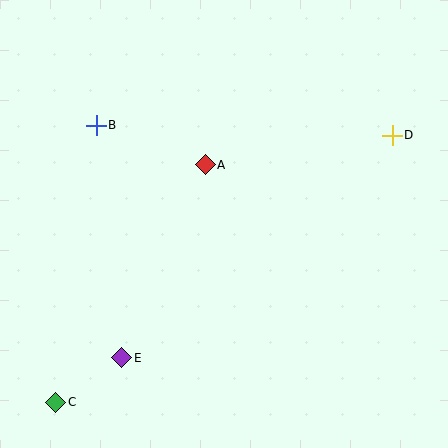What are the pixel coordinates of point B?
Point B is at (96, 125).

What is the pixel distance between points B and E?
The distance between B and E is 234 pixels.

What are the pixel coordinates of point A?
Point A is at (205, 165).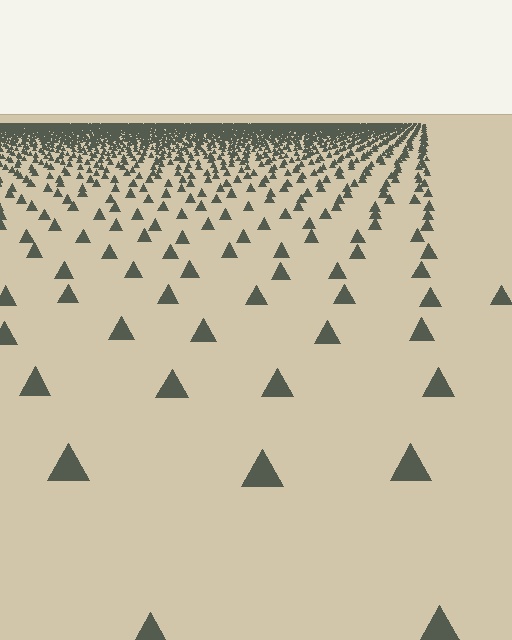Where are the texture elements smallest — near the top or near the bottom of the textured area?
Near the top.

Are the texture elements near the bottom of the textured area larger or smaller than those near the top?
Larger. Near the bottom, elements are closer to the viewer and appear at a bigger on-screen size.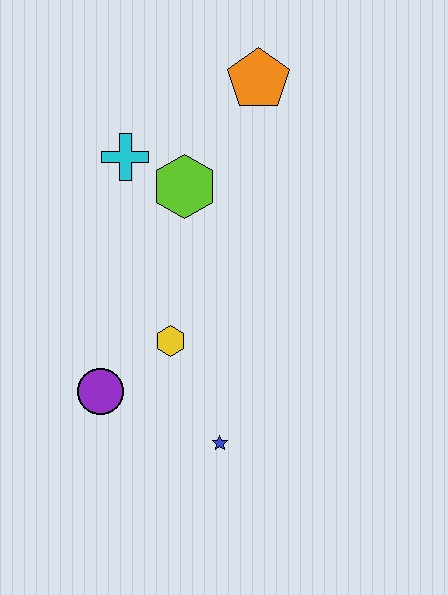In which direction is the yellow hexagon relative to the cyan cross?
The yellow hexagon is below the cyan cross.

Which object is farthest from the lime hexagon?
The blue star is farthest from the lime hexagon.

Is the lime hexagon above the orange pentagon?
No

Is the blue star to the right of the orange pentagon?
No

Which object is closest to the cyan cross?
The lime hexagon is closest to the cyan cross.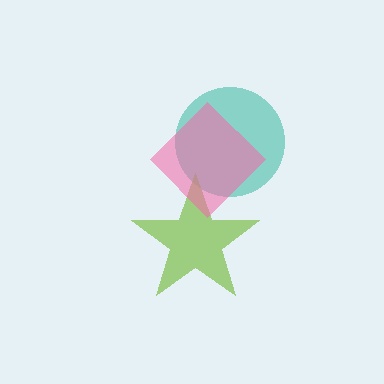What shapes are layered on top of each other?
The layered shapes are: a teal circle, a lime star, a pink diamond.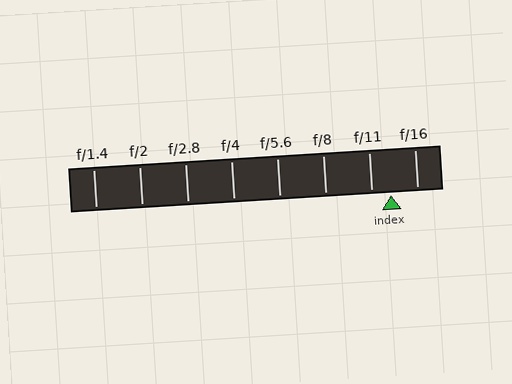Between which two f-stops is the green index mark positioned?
The index mark is between f/11 and f/16.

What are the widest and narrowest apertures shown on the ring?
The widest aperture shown is f/1.4 and the narrowest is f/16.